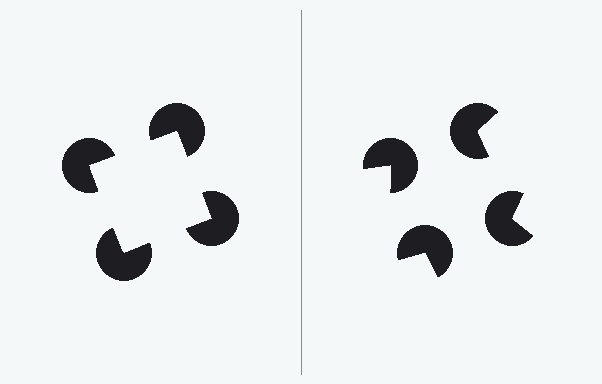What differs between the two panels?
The pac-man discs are positioned identically on both sides; only the wedge orientations differ. On the left they align to a square; on the right they are misaligned.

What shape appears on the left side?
An illusory square.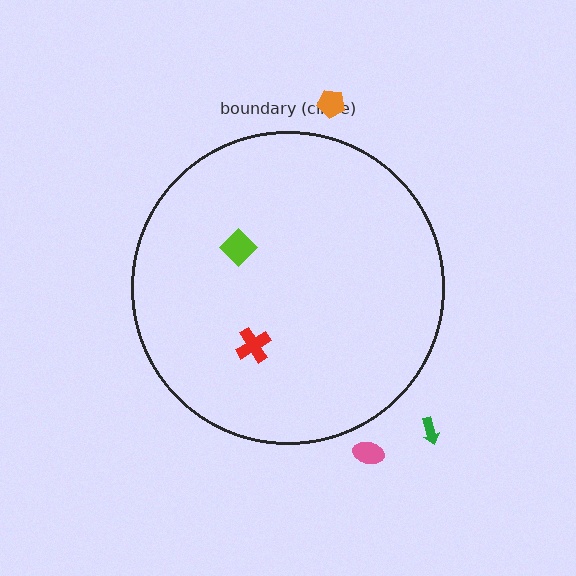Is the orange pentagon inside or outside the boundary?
Outside.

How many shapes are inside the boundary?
2 inside, 3 outside.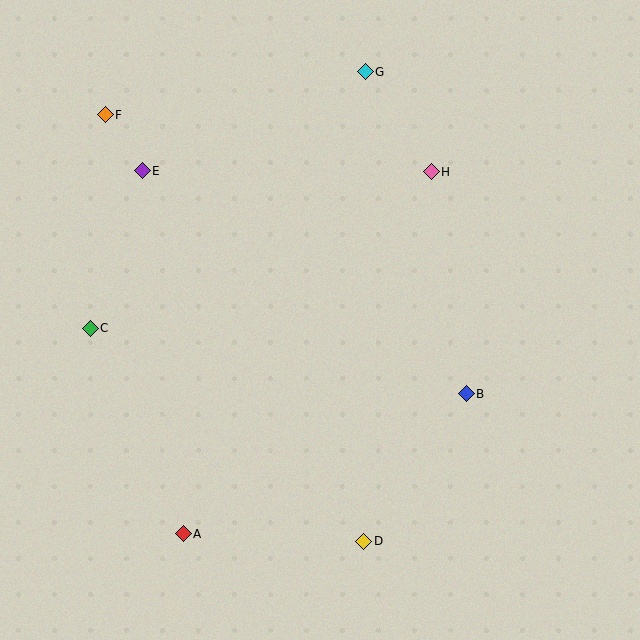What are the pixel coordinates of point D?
Point D is at (364, 541).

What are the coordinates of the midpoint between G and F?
The midpoint between G and F is at (235, 93).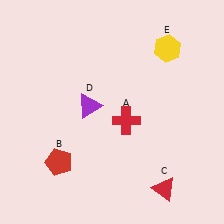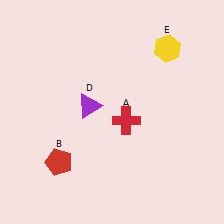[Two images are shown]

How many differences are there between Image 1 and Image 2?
There is 1 difference between the two images.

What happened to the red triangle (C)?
The red triangle (C) was removed in Image 2. It was in the bottom-right area of Image 1.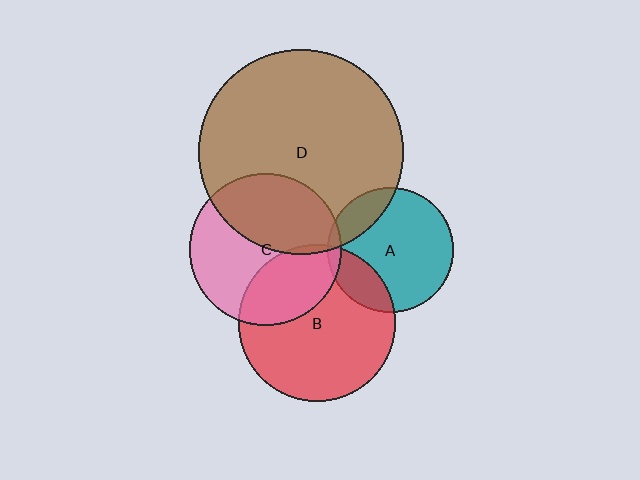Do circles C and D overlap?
Yes.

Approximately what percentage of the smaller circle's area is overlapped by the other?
Approximately 40%.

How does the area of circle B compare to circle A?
Approximately 1.6 times.